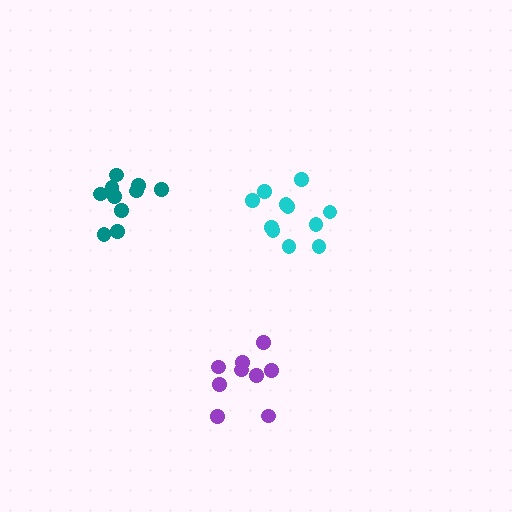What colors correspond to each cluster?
The clusters are colored: cyan, teal, purple.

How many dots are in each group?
Group 1: 11 dots, Group 2: 10 dots, Group 3: 10 dots (31 total).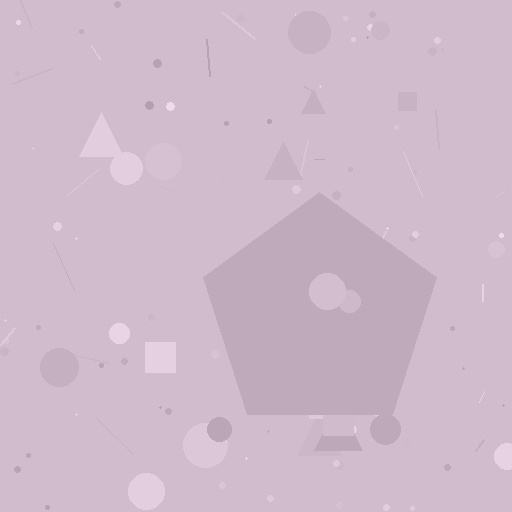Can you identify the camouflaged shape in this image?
The camouflaged shape is a pentagon.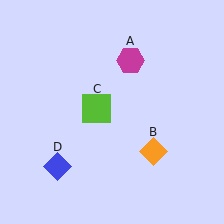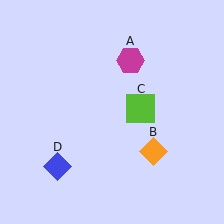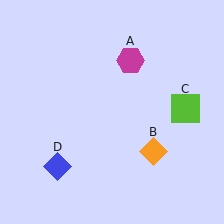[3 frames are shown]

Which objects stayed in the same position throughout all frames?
Magenta hexagon (object A) and orange diamond (object B) and blue diamond (object D) remained stationary.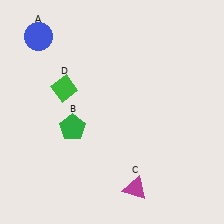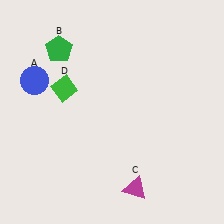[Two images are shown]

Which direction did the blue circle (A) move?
The blue circle (A) moved down.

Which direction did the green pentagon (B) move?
The green pentagon (B) moved up.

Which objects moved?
The objects that moved are: the blue circle (A), the green pentagon (B).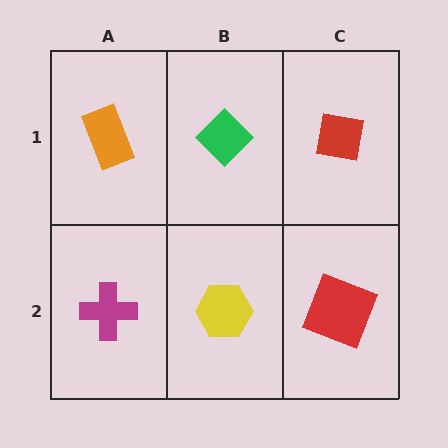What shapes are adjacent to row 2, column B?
A green diamond (row 1, column B), a magenta cross (row 2, column A), a red square (row 2, column C).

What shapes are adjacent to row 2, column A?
An orange rectangle (row 1, column A), a yellow hexagon (row 2, column B).